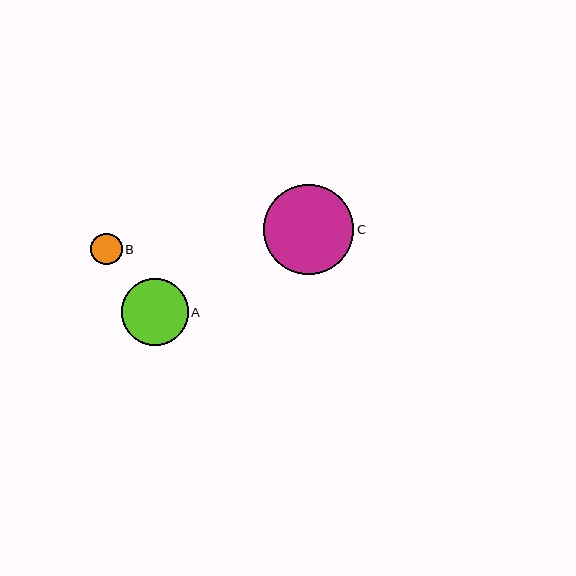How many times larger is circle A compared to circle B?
Circle A is approximately 2.1 times the size of circle B.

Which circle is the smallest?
Circle B is the smallest with a size of approximately 32 pixels.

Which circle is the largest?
Circle C is the largest with a size of approximately 90 pixels.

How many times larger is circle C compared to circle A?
Circle C is approximately 1.3 times the size of circle A.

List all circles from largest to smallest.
From largest to smallest: C, A, B.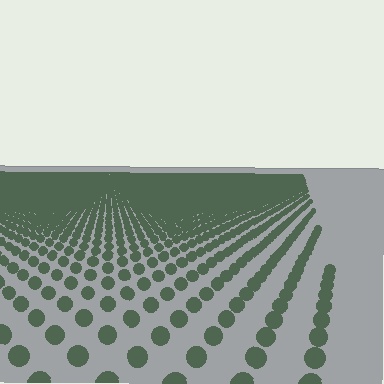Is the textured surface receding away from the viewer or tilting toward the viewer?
The surface is receding away from the viewer. Texture elements get smaller and denser toward the top.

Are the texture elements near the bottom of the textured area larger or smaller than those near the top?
Larger. Near the bottom, elements are closer to the viewer and appear at a bigger on-screen size.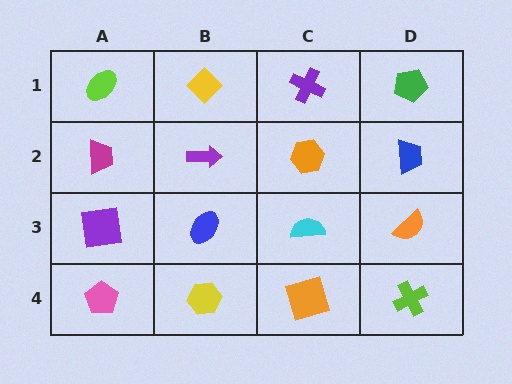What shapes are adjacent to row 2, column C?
A purple cross (row 1, column C), a cyan semicircle (row 3, column C), a purple arrow (row 2, column B), a blue trapezoid (row 2, column D).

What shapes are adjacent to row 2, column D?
A green pentagon (row 1, column D), an orange semicircle (row 3, column D), an orange hexagon (row 2, column C).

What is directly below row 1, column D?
A blue trapezoid.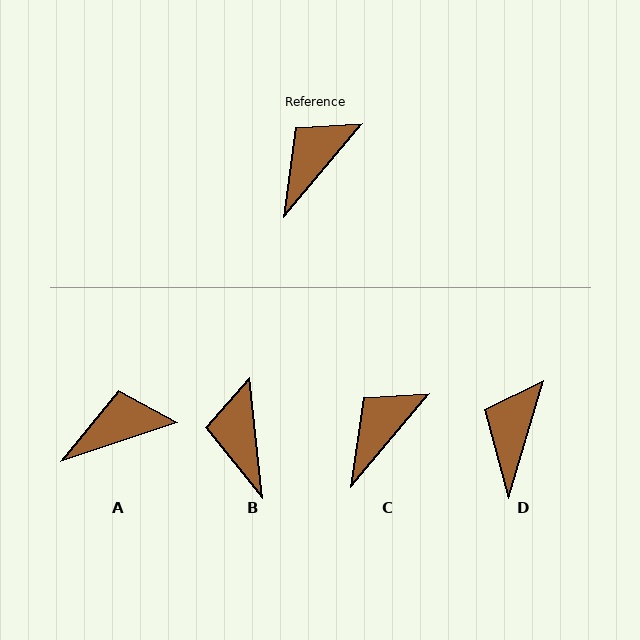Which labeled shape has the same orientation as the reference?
C.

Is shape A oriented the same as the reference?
No, it is off by about 31 degrees.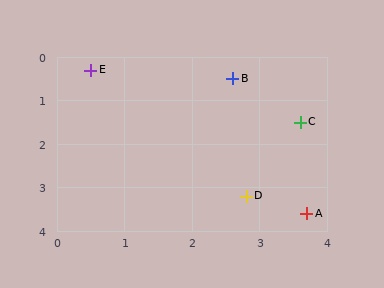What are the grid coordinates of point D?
Point D is at approximately (2.8, 3.2).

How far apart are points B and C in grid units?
Points B and C are about 1.4 grid units apart.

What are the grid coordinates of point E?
Point E is at approximately (0.5, 0.3).